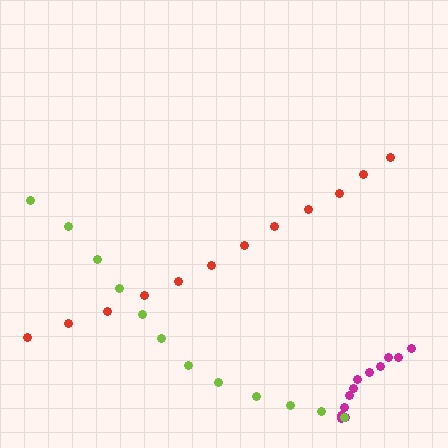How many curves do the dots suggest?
There are 3 distinct paths.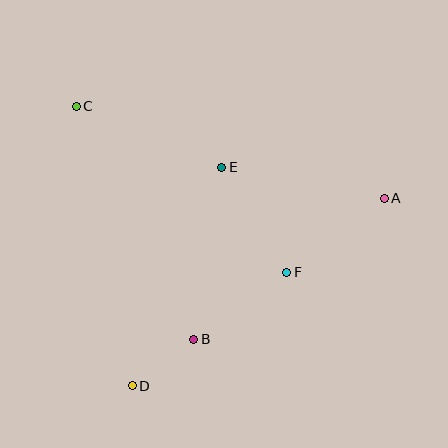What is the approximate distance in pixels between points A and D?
The distance between A and D is approximately 314 pixels.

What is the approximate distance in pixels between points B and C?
The distance between B and C is approximately 261 pixels.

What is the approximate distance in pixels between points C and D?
The distance between C and D is approximately 285 pixels.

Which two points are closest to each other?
Points B and D are closest to each other.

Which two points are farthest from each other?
Points A and C are farthest from each other.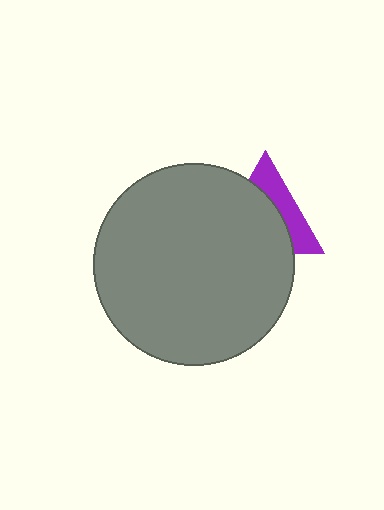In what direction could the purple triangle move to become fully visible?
The purple triangle could move toward the upper-right. That would shift it out from behind the gray circle entirely.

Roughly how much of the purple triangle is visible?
A small part of it is visible (roughly 37%).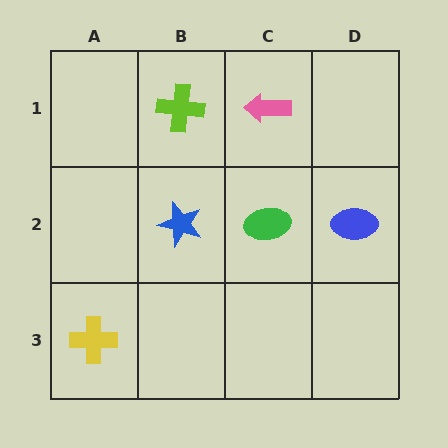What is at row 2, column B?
A blue star.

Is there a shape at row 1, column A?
No, that cell is empty.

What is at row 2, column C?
A green ellipse.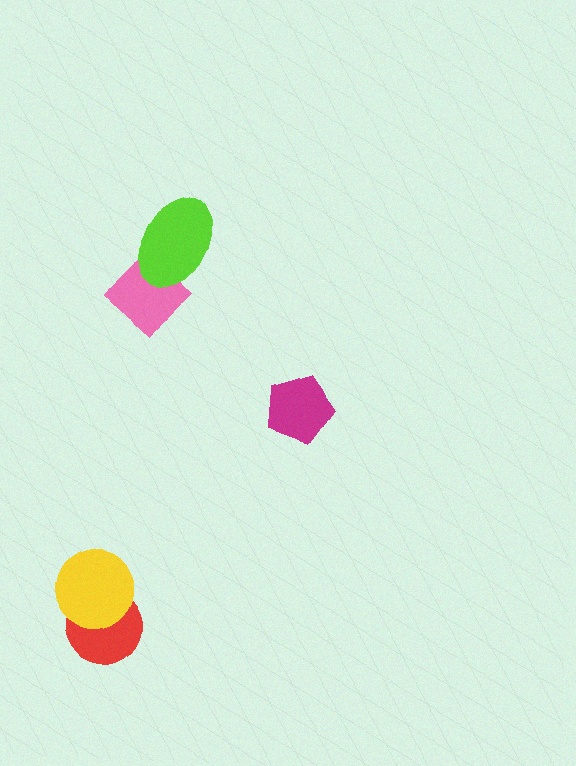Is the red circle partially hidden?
Yes, it is partially covered by another shape.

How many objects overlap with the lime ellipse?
1 object overlaps with the lime ellipse.